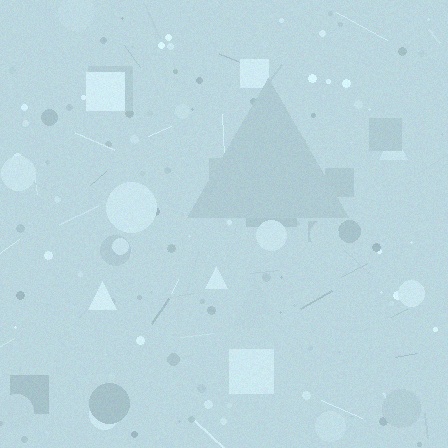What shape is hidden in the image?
A triangle is hidden in the image.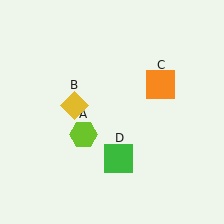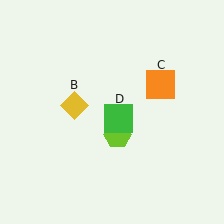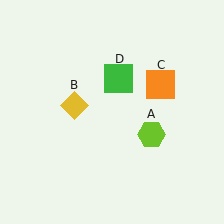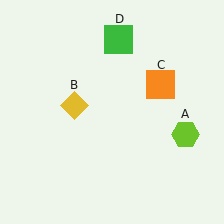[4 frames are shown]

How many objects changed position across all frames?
2 objects changed position: lime hexagon (object A), green square (object D).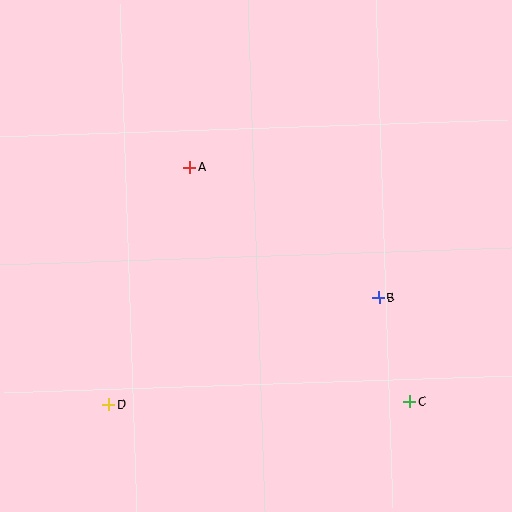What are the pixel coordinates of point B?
Point B is at (379, 298).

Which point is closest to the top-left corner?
Point A is closest to the top-left corner.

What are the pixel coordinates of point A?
Point A is at (190, 167).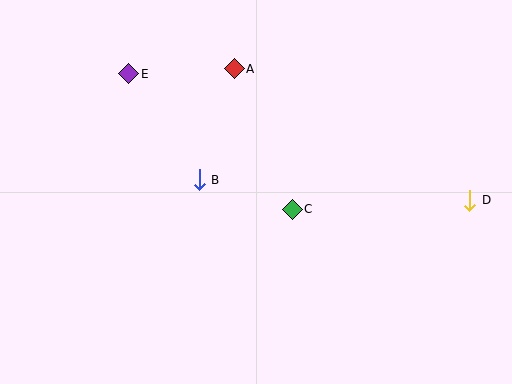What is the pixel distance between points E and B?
The distance between E and B is 128 pixels.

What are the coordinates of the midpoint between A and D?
The midpoint between A and D is at (352, 134).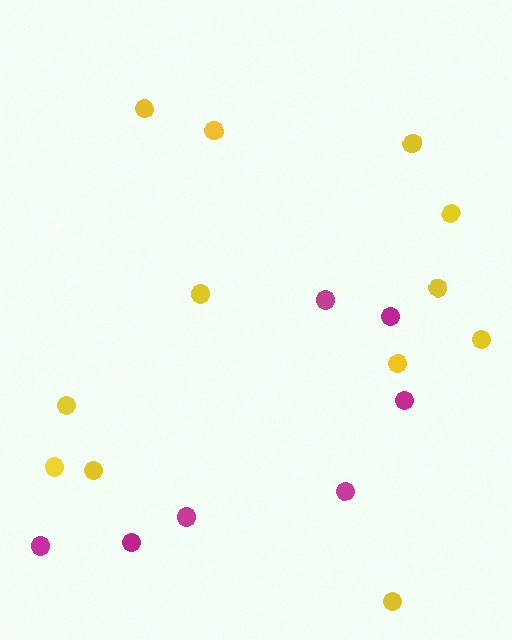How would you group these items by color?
There are 2 groups: one group of magenta circles (7) and one group of yellow circles (12).